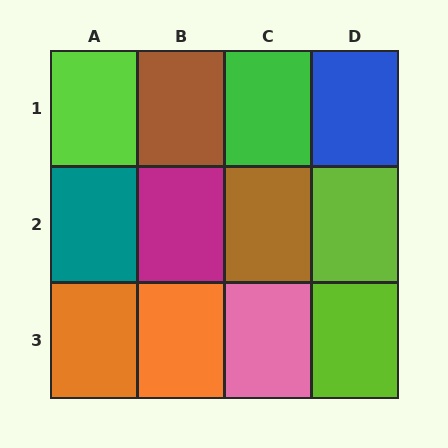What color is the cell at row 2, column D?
Lime.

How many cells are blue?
1 cell is blue.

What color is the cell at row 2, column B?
Magenta.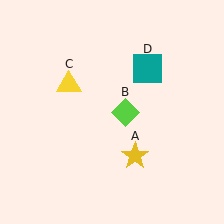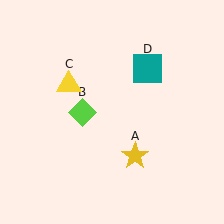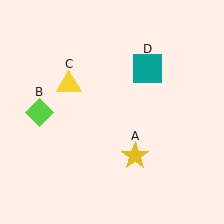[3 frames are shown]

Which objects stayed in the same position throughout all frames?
Yellow star (object A) and yellow triangle (object C) and teal square (object D) remained stationary.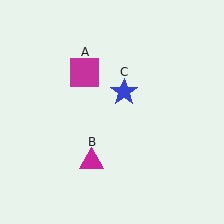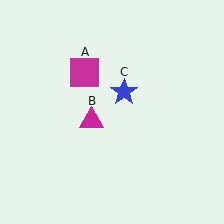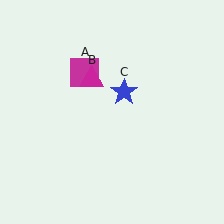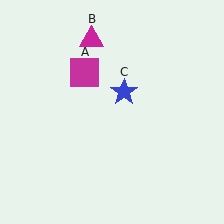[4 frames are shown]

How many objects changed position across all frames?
1 object changed position: magenta triangle (object B).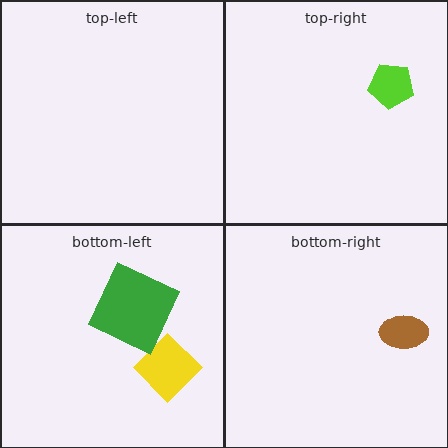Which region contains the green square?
The bottom-left region.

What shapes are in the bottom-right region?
The brown ellipse.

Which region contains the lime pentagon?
The top-right region.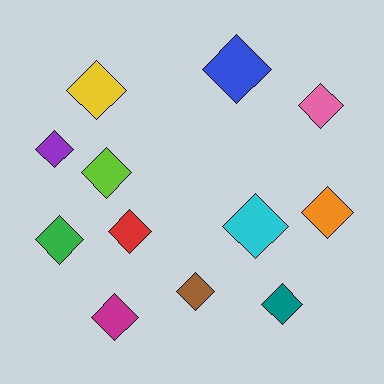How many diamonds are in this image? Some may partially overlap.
There are 12 diamonds.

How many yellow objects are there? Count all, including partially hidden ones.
There is 1 yellow object.